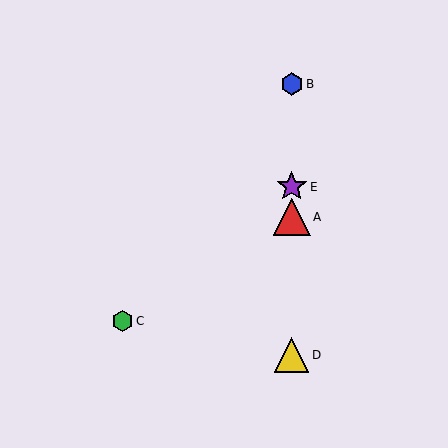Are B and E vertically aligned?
Yes, both are at x≈292.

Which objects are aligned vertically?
Objects A, B, D, E are aligned vertically.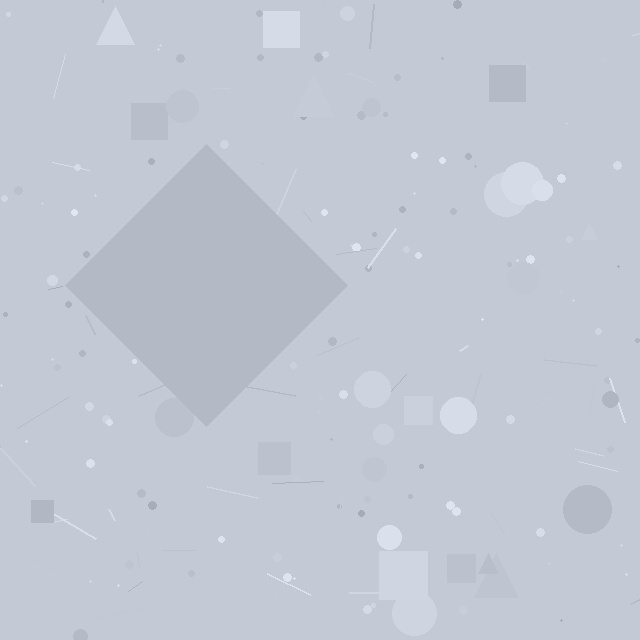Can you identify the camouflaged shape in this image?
The camouflaged shape is a diamond.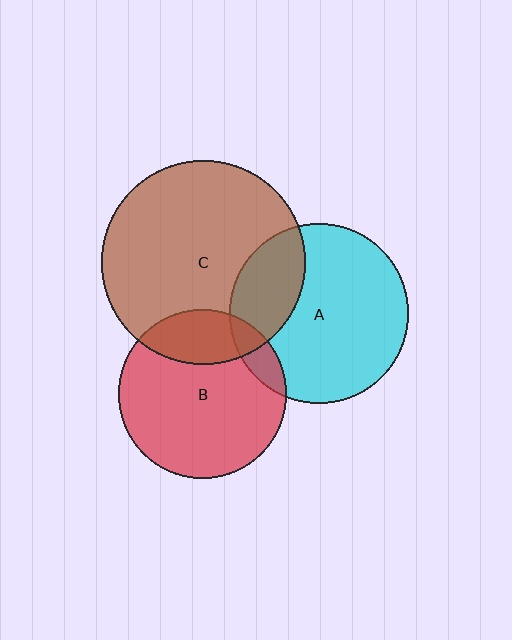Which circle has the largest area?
Circle C (brown).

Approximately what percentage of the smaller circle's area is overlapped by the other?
Approximately 10%.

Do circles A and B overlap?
Yes.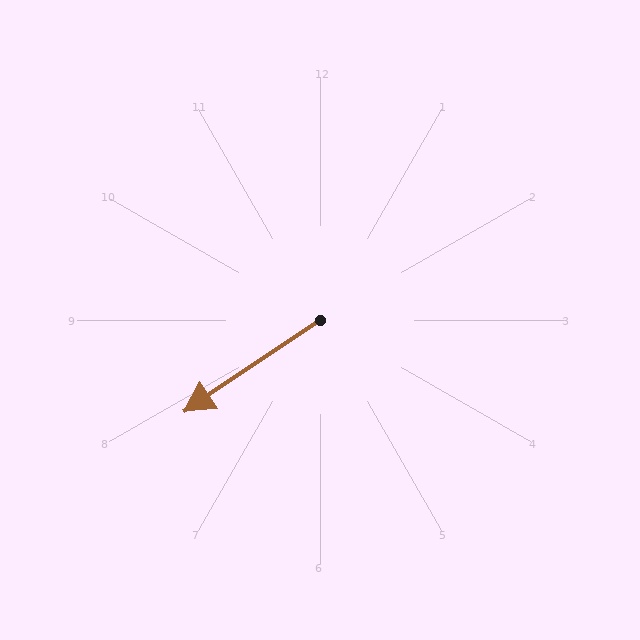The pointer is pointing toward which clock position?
Roughly 8 o'clock.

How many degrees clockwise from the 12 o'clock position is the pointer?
Approximately 236 degrees.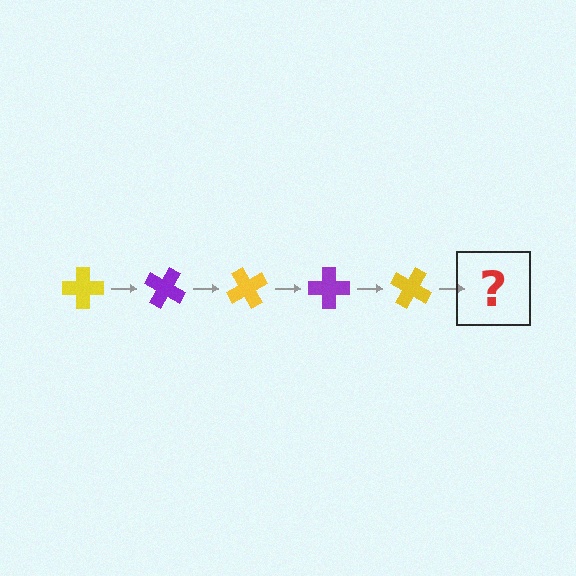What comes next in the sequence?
The next element should be a purple cross, rotated 150 degrees from the start.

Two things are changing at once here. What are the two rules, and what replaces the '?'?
The two rules are that it rotates 30 degrees each step and the color cycles through yellow and purple. The '?' should be a purple cross, rotated 150 degrees from the start.